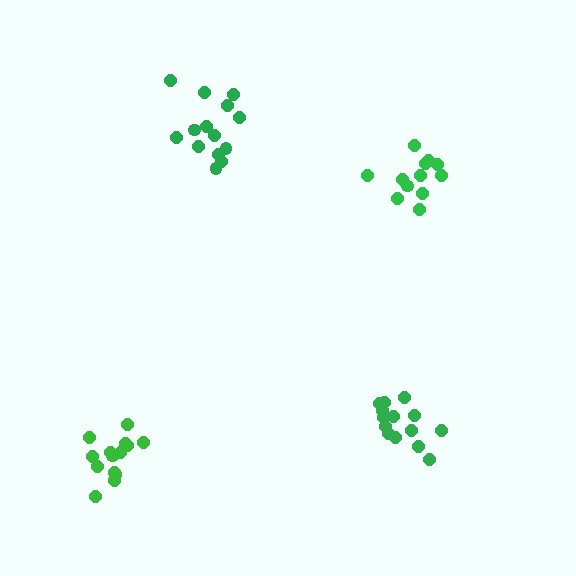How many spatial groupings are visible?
There are 4 spatial groupings.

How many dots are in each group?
Group 1: 14 dots, Group 2: 12 dots, Group 3: 14 dots, Group 4: 14 dots (54 total).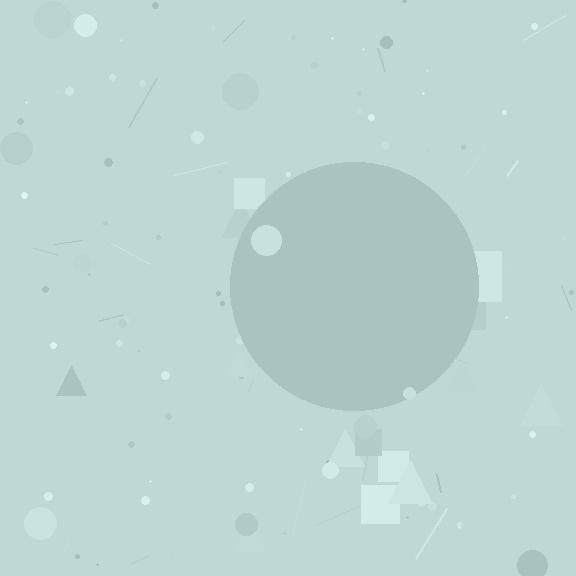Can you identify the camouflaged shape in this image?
The camouflaged shape is a circle.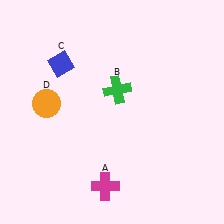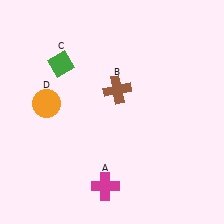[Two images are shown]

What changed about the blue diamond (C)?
In Image 1, C is blue. In Image 2, it changed to green.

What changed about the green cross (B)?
In Image 1, B is green. In Image 2, it changed to brown.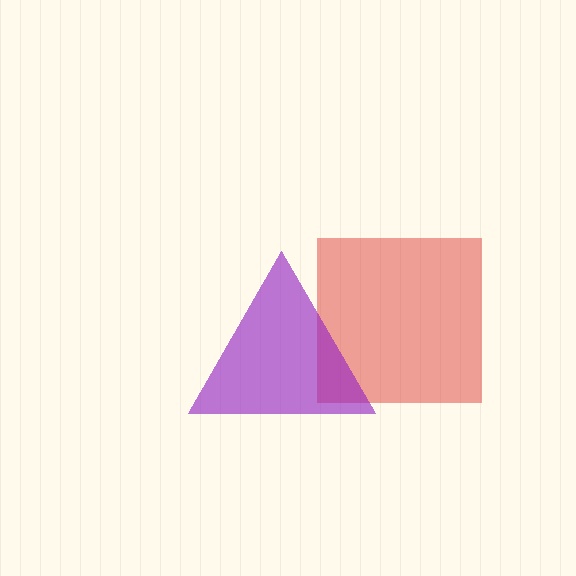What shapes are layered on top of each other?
The layered shapes are: a red square, a purple triangle.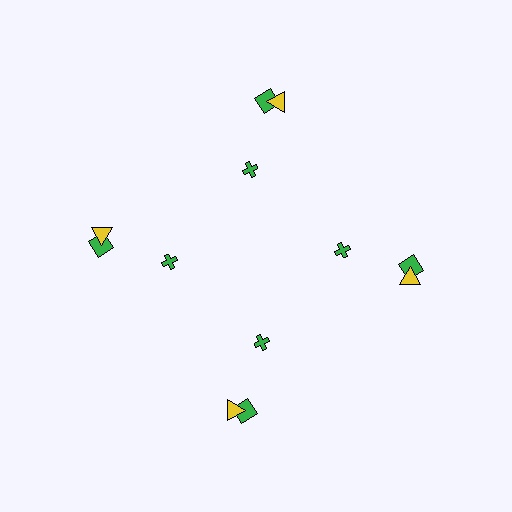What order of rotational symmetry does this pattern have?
This pattern has 4-fold rotational symmetry.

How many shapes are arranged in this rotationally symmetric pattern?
There are 12 shapes, arranged in 4 groups of 3.